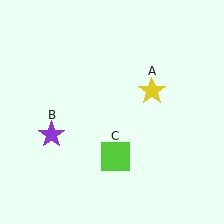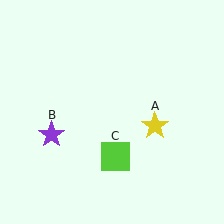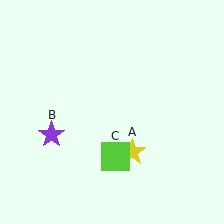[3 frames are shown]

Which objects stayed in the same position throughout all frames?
Purple star (object B) and lime square (object C) remained stationary.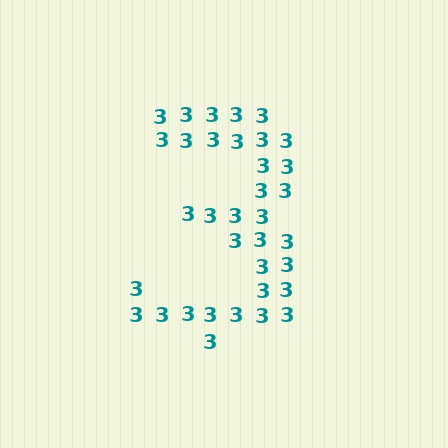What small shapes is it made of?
It is made of small digit 3's.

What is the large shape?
The large shape is the digit 3.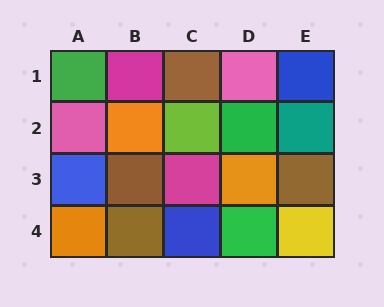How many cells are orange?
3 cells are orange.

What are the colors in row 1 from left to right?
Green, magenta, brown, pink, blue.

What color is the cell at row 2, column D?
Green.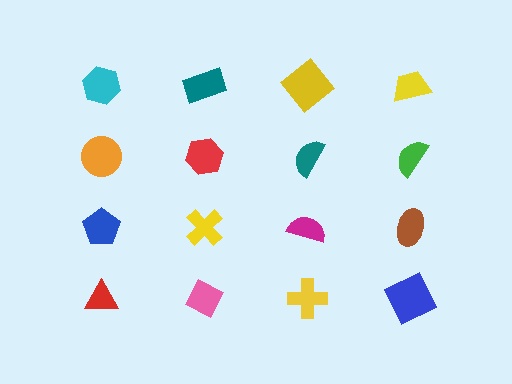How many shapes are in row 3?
4 shapes.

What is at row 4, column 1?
A red triangle.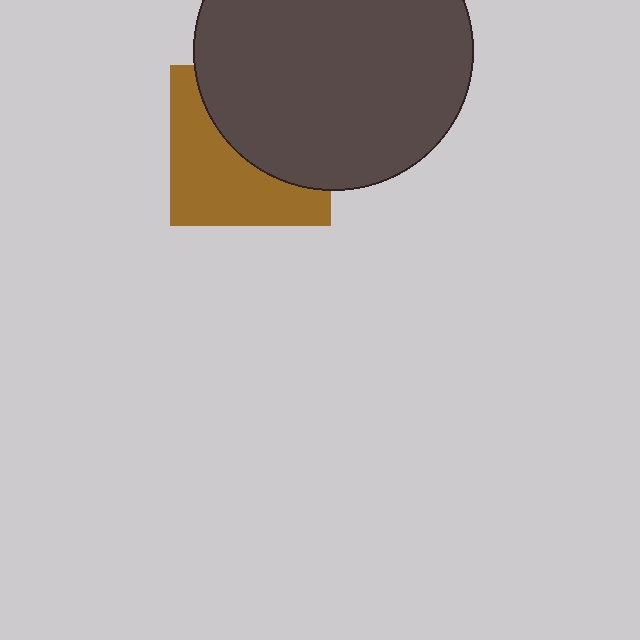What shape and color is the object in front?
The object in front is a dark gray circle.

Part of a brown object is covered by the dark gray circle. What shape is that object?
It is a square.